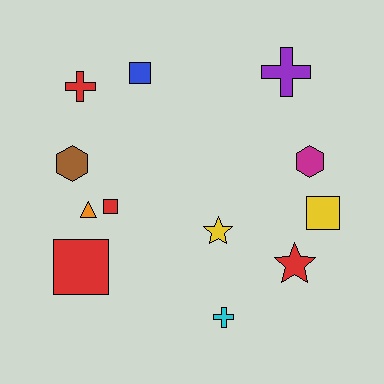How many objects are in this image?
There are 12 objects.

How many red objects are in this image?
There are 4 red objects.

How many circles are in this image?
There are no circles.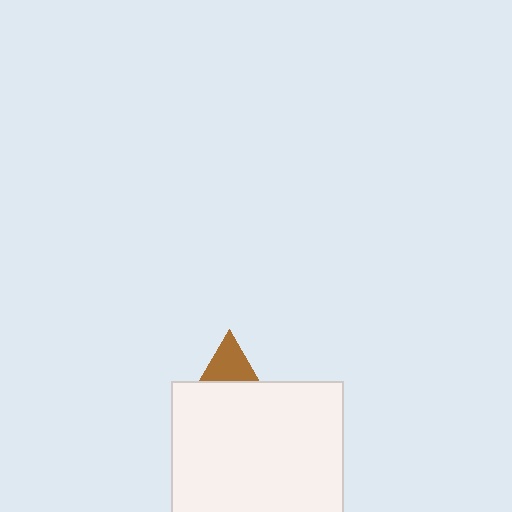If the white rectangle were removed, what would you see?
You would see the complete brown triangle.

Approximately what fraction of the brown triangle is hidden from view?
Roughly 65% of the brown triangle is hidden behind the white rectangle.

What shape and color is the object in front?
The object in front is a white rectangle.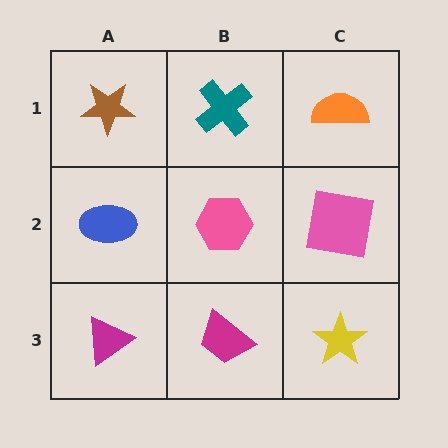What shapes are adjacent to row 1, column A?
A blue ellipse (row 2, column A), a teal cross (row 1, column B).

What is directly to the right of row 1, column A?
A teal cross.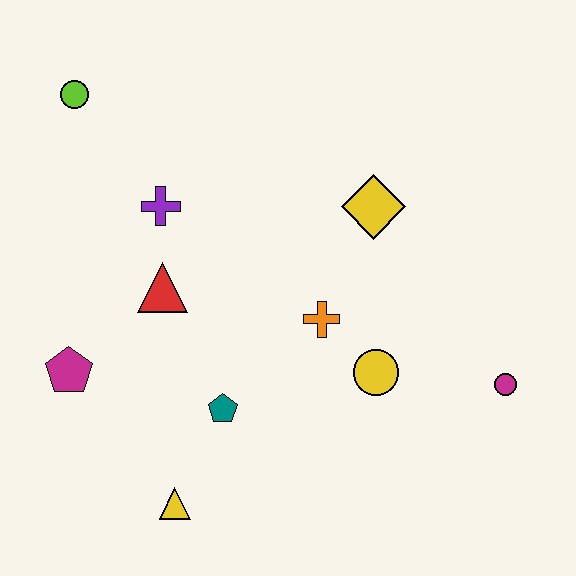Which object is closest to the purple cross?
The red triangle is closest to the purple cross.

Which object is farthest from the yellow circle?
The lime circle is farthest from the yellow circle.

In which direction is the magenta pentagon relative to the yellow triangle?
The magenta pentagon is above the yellow triangle.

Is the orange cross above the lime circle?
No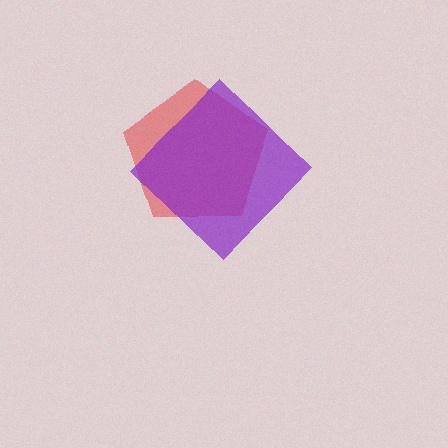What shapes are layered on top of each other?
The layered shapes are: a red pentagon, a purple diamond.